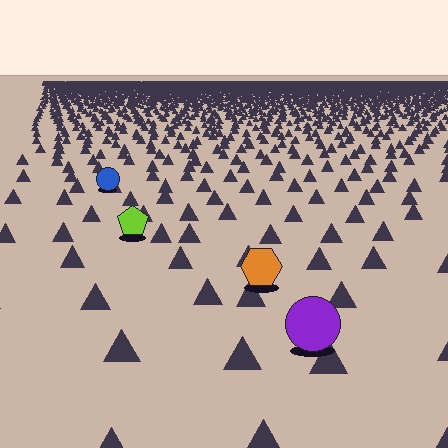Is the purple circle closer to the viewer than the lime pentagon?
Yes. The purple circle is closer — you can tell from the texture gradient: the ground texture is coarser near it.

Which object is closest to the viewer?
The purple circle is closest. The texture marks near it are larger and more spread out.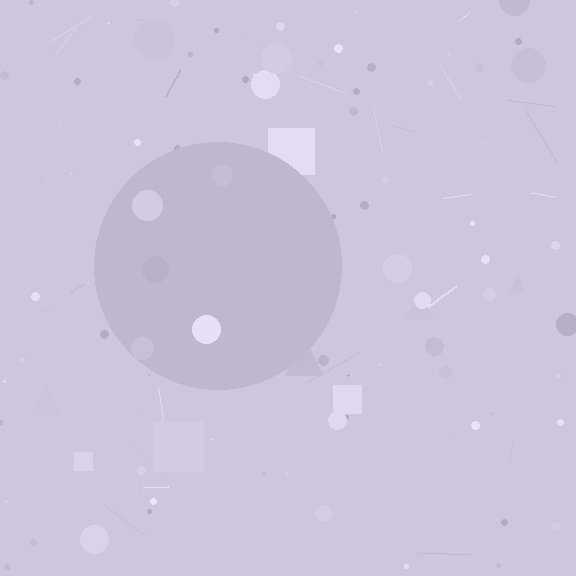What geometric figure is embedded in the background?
A circle is embedded in the background.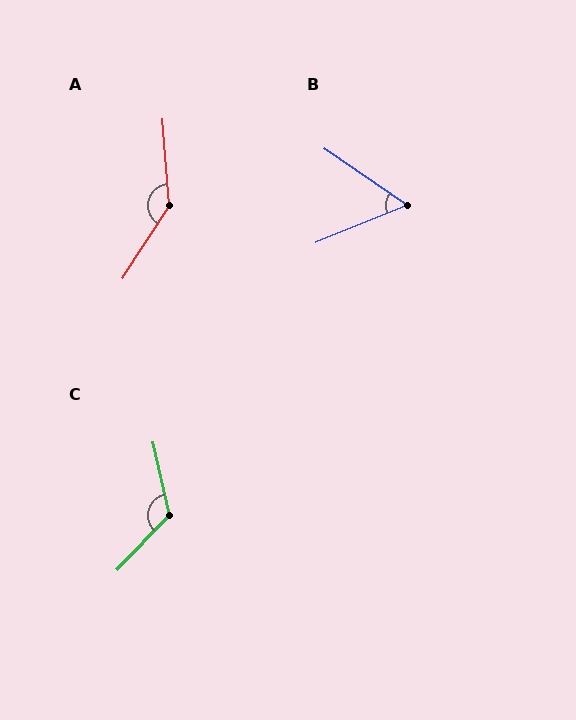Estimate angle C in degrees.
Approximately 123 degrees.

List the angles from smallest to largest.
B (57°), C (123°), A (143°).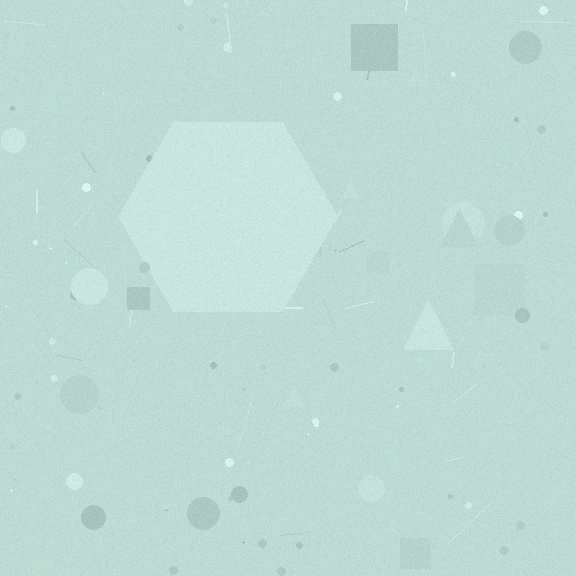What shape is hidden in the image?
A hexagon is hidden in the image.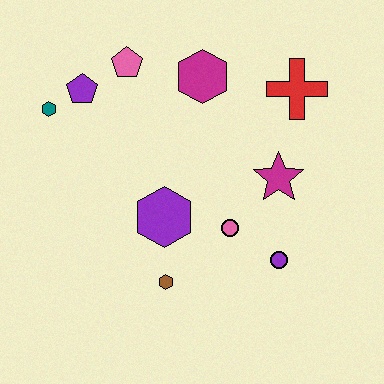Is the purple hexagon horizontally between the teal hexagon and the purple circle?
Yes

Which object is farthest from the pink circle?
The teal hexagon is farthest from the pink circle.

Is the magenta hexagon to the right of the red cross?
No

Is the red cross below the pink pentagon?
Yes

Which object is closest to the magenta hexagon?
The pink pentagon is closest to the magenta hexagon.